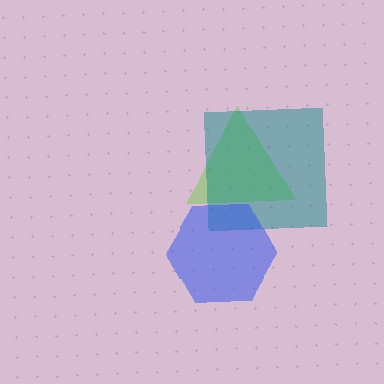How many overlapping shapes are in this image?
There are 3 overlapping shapes in the image.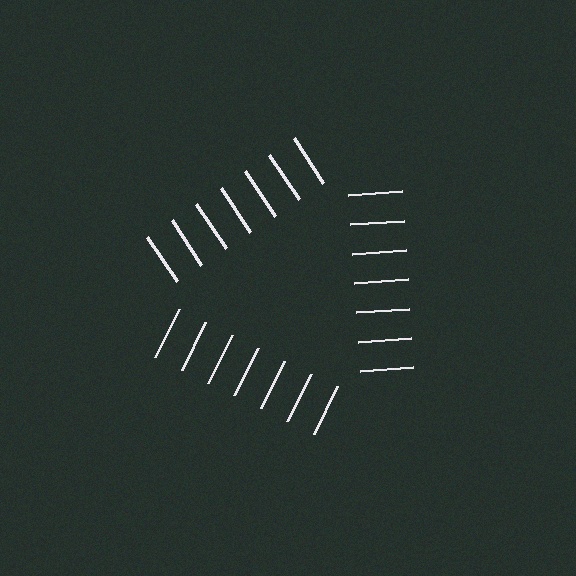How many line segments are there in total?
21 — 7 along each of the 3 edges.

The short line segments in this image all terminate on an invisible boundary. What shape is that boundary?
An illusory triangle — the line segments terminate on its edges but no continuous stroke is drawn.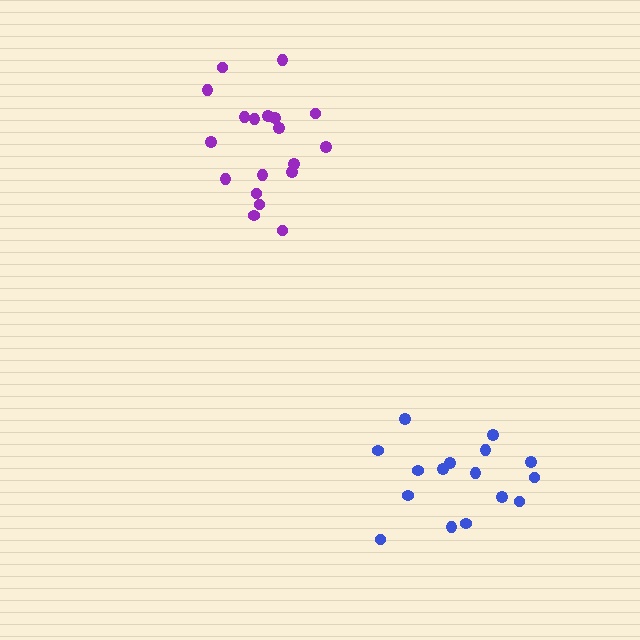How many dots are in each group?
Group 1: 19 dots, Group 2: 16 dots (35 total).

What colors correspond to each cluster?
The clusters are colored: purple, blue.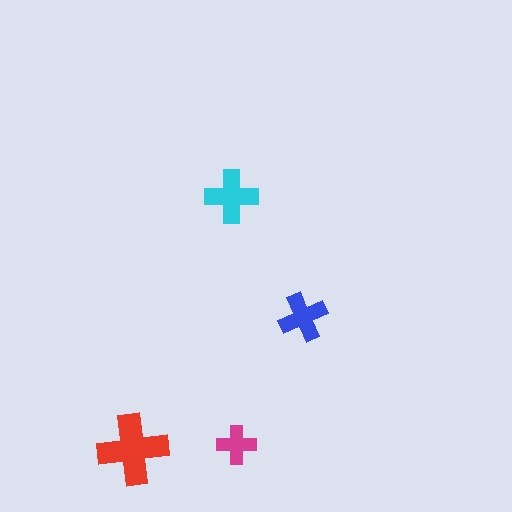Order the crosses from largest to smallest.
the red one, the cyan one, the blue one, the magenta one.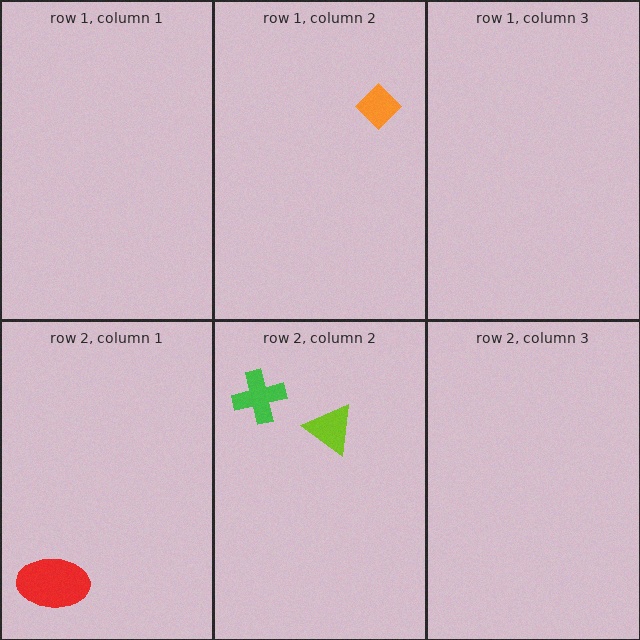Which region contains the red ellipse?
The row 2, column 1 region.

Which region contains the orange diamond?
The row 1, column 2 region.